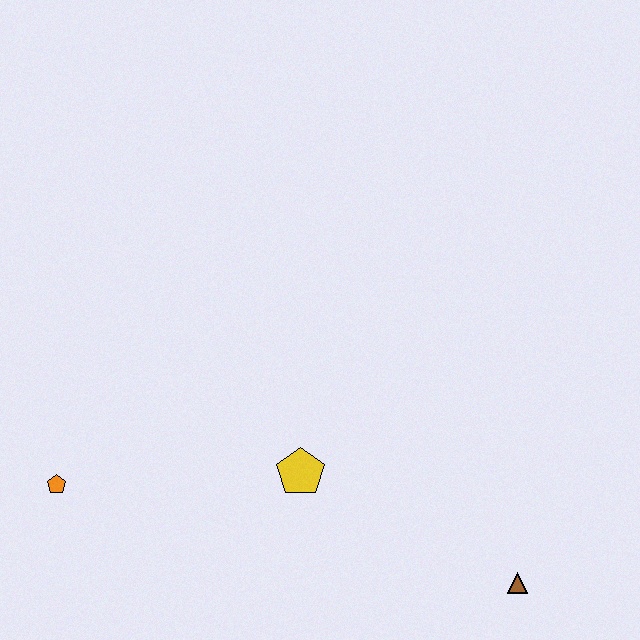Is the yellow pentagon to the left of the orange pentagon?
No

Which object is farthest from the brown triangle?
The orange pentagon is farthest from the brown triangle.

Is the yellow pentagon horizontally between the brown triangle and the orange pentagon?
Yes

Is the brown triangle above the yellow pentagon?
No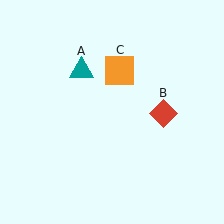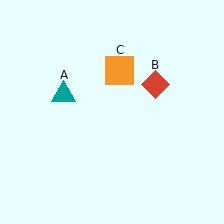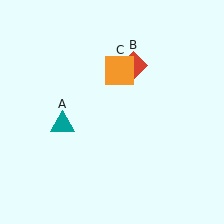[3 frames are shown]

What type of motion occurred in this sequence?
The teal triangle (object A), red diamond (object B) rotated counterclockwise around the center of the scene.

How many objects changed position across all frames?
2 objects changed position: teal triangle (object A), red diamond (object B).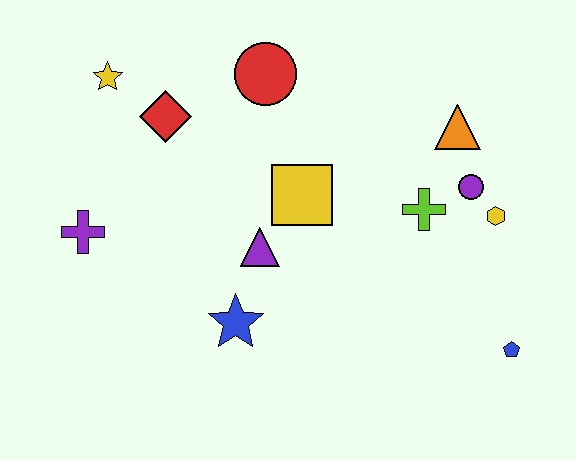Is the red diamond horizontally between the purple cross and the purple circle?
Yes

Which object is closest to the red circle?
The red diamond is closest to the red circle.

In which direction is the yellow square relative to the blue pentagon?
The yellow square is to the left of the blue pentagon.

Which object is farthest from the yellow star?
The blue pentagon is farthest from the yellow star.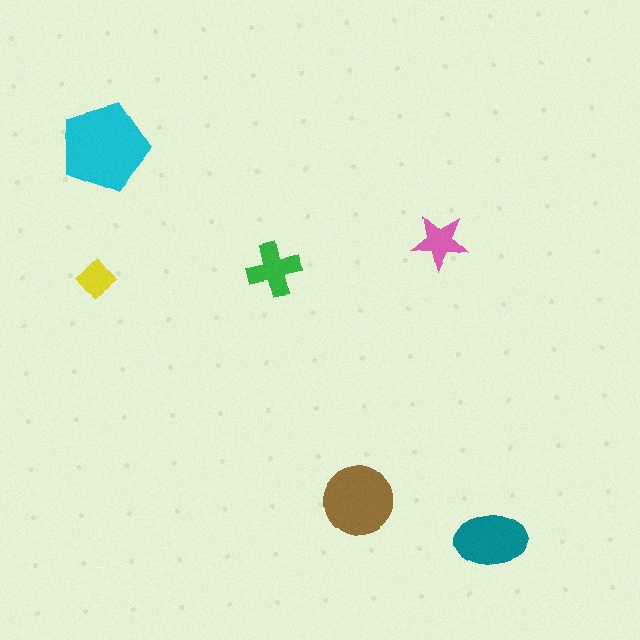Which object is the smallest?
The yellow diamond.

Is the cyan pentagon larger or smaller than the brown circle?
Larger.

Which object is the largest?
The cyan pentagon.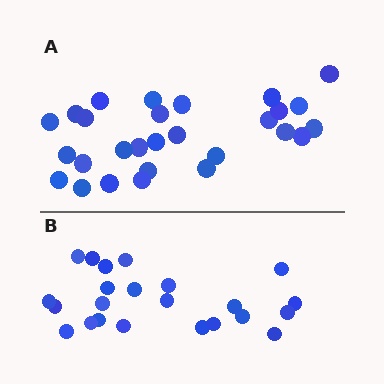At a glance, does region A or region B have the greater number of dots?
Region A (the top region) has more dots.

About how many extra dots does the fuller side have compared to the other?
Region A has about 5 more dots than region B.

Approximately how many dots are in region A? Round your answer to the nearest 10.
About 30 dots. (The exact count is 28, which rounds to 30.)